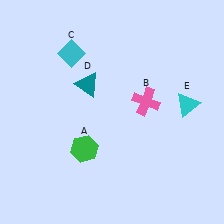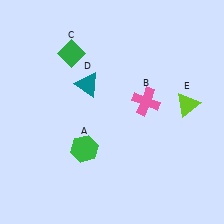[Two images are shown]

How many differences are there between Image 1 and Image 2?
There are 2 differences between the two images.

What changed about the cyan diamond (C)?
In Image 1, C is cyan. In Image 2, it changed to green.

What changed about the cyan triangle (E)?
In Image 1, E is cyan. In Image 2, it changed to lime.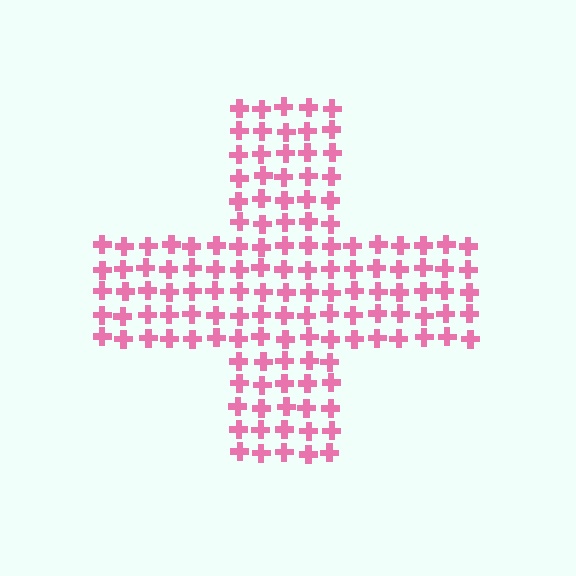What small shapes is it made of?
It is made of small crosses.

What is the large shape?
The large shape is a cross.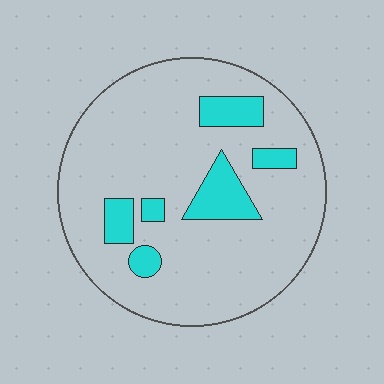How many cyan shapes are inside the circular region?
6.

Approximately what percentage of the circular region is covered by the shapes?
Approximately 15%.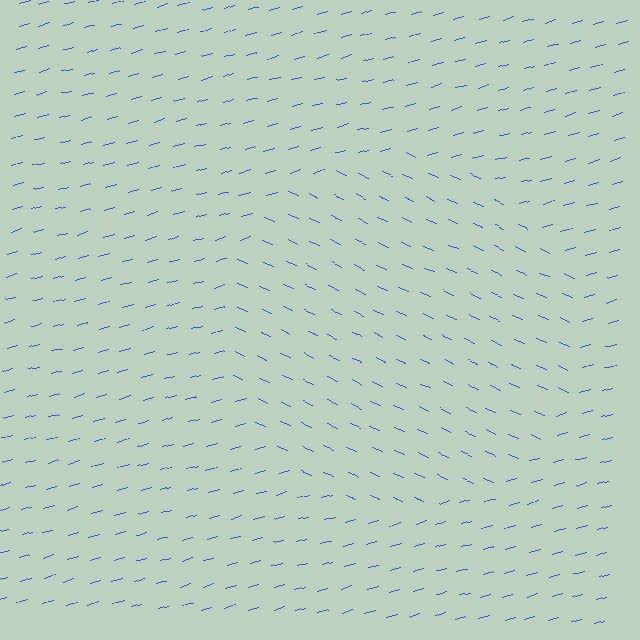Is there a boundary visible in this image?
Yes, there is a texture boundary formed by a change in line orientation.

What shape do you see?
I see a circle.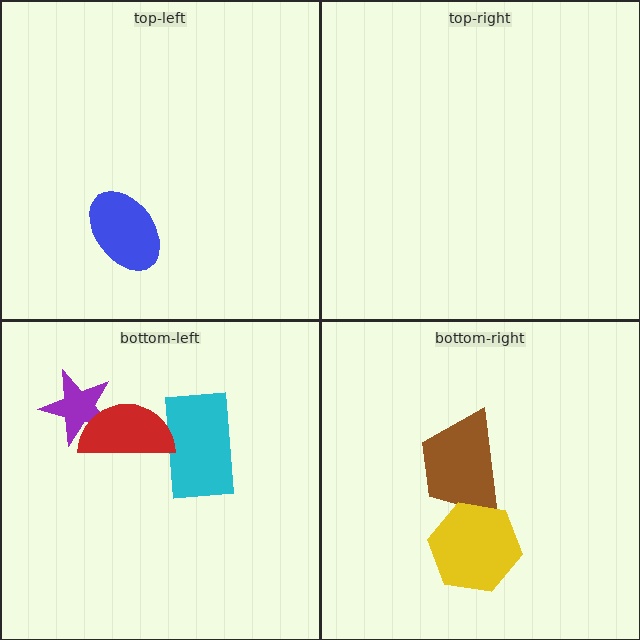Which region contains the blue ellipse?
The top-left region.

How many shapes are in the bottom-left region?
3.